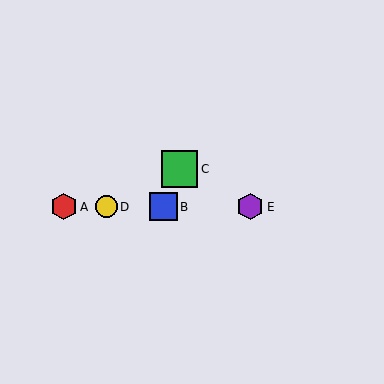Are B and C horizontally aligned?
No, B is at y≈207 and C is at y≈169.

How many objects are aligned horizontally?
4 objects (A, B, D, E) are aligned horizontally.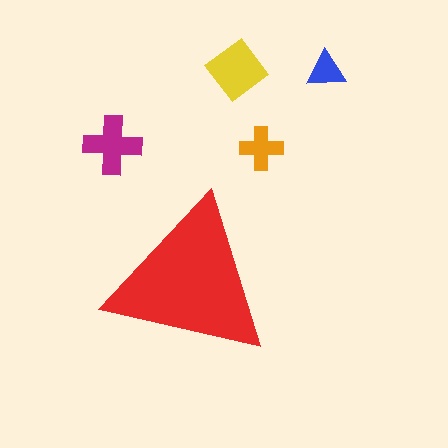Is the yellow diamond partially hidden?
No, the yellow diamond is fully visible.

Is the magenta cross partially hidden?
No, the magenta cross is fully visible.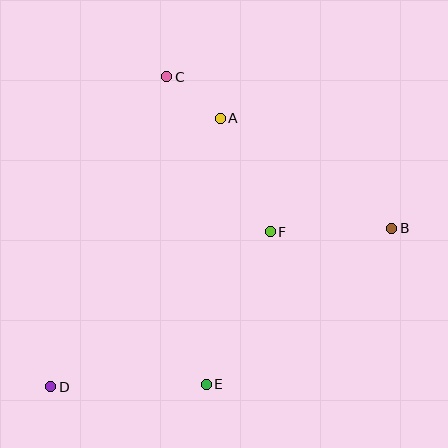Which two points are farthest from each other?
Points B and D are farthest from each other.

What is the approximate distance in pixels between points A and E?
The distance between A and E is approximately 266 pixels.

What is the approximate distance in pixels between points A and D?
The distance between A and D is approximately 317 pixels.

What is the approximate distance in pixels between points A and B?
The distance between A and B is approximately 204 pixels.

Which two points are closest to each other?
Points A and C are closest to each other.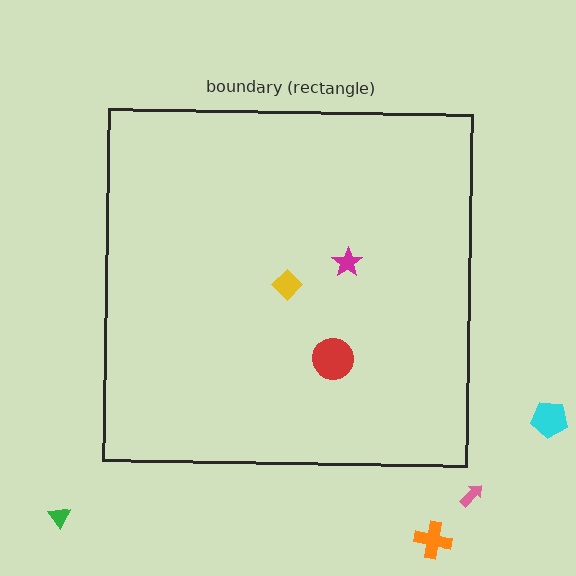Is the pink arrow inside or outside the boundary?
Outside.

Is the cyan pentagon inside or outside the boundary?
Outside.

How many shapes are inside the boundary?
3 inside, 4 outside.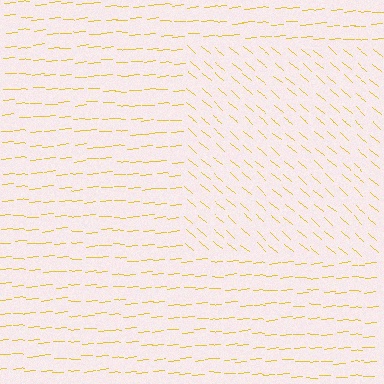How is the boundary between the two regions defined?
The boundary is defined purely by a change in line orientation (approximately 45 degrees difference). All lines are the same color and thickness.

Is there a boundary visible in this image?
Yes, there is a texture boundary formed by a change in line orientation.